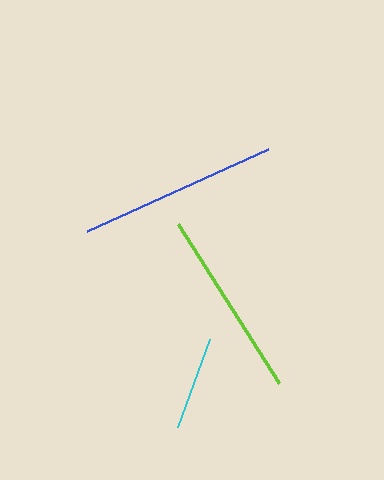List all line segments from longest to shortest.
From longest to shortest: blue, lime, cyan.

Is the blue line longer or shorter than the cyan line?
The blue line is longer than the cyan line.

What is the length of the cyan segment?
The cyan segment is approximately 93 pixels long.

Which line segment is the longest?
The blue line is the longest at approximately 199 pixels.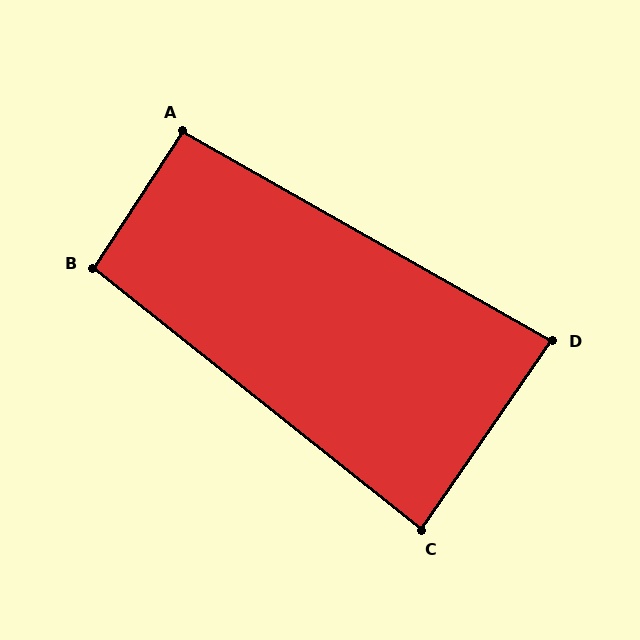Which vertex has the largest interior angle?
B, at approximately 95 degrees.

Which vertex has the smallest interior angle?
D, at approximately 85 degrees.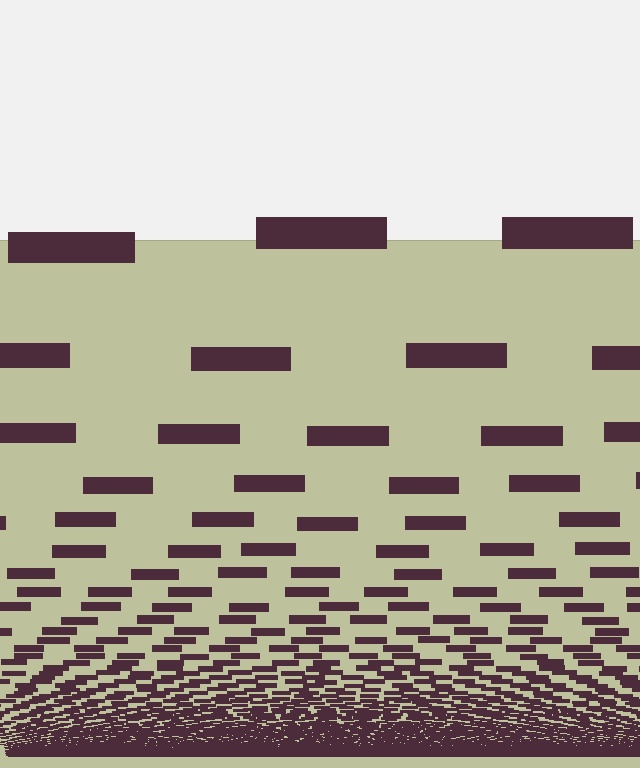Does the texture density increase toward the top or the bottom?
Density increases toward the bottom.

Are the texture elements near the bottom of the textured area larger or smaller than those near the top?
Smaller. The gradient is inverted — elements near the bottom are smaller and denser.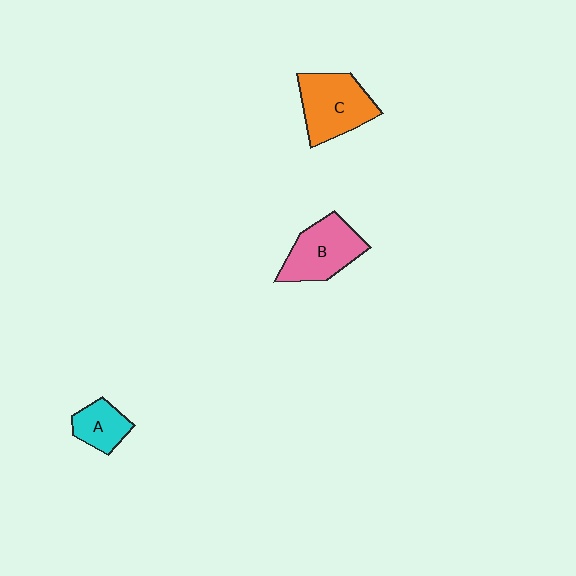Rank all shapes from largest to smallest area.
From largest to smallest: C (orange), B (pink), A (cyan).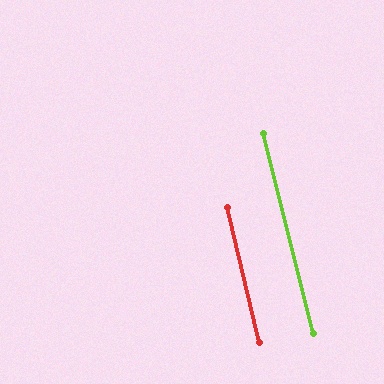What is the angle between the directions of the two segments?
Approximately 1 degree.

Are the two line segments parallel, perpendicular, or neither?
Parallel — their directions differ by only 0.9°.